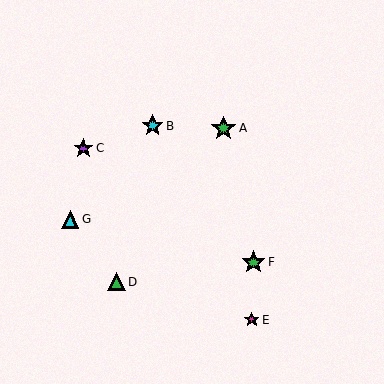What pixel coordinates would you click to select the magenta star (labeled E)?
Click at (252, 320) to select the magenta star E.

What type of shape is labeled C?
Shape C is a purple star.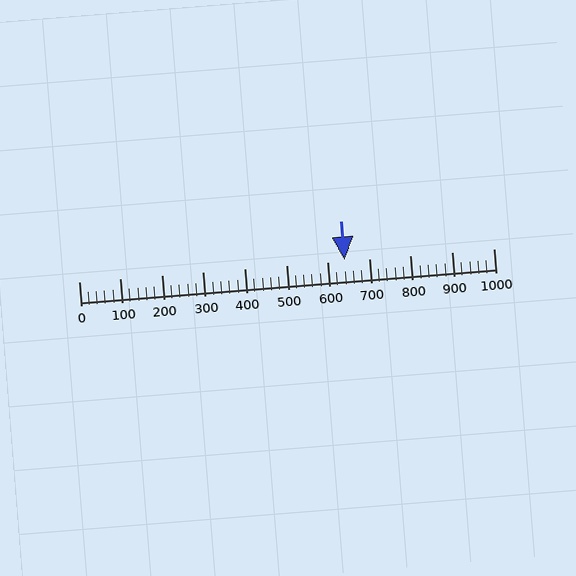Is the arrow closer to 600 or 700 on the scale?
The arrow is closer to 600.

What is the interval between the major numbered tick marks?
The major tick marks are spaced 100 units apart.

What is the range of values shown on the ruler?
The ruler shows values from 0 to 1000.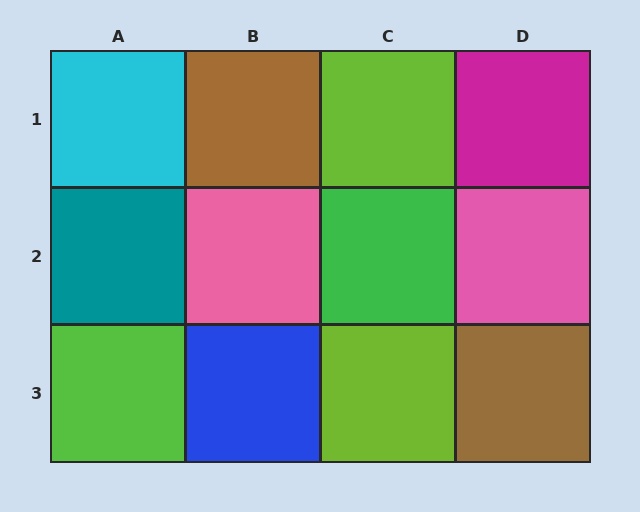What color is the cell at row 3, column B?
Blue.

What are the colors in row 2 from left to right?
Teal, pink, green, pink.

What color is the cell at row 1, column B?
Brown.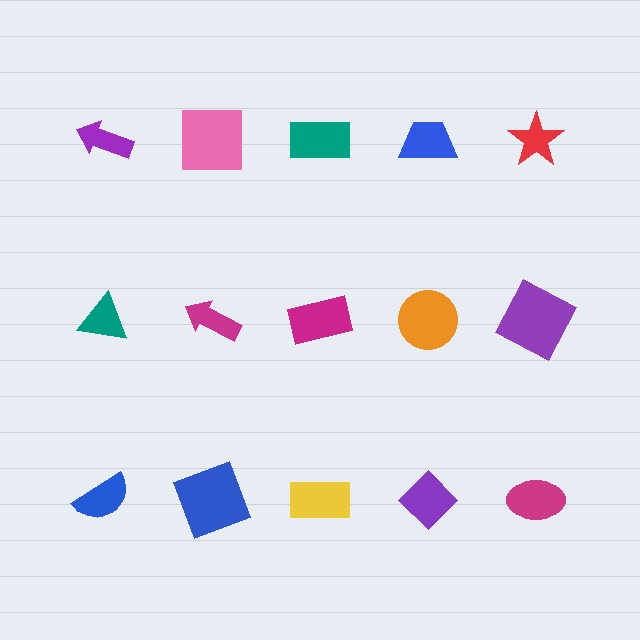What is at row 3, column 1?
A blue semicircle.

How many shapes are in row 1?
5 shapes.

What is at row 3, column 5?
A magenta ellipse.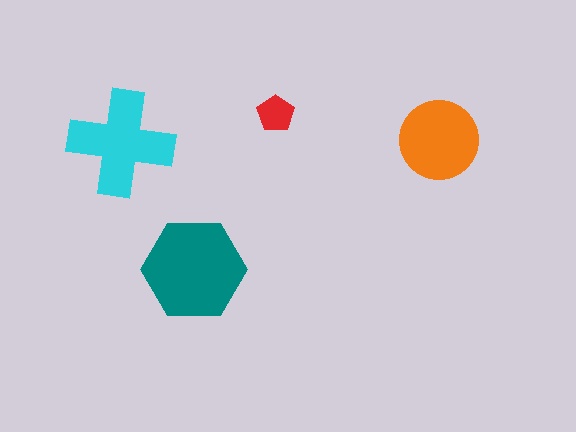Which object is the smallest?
The red pentagon.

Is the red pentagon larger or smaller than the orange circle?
Smaller.